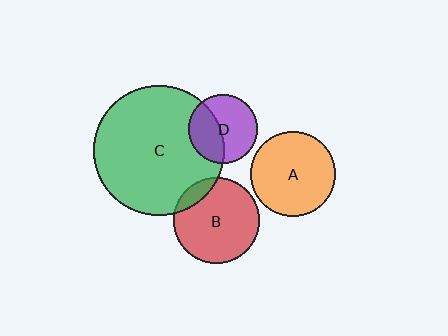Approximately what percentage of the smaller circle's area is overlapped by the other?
Approximately 40%.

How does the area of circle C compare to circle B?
Approximately 2.3 times.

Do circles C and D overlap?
Yes.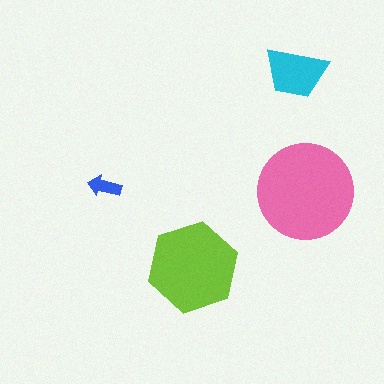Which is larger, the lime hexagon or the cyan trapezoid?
The lime hexagon.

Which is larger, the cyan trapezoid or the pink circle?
The pink circle.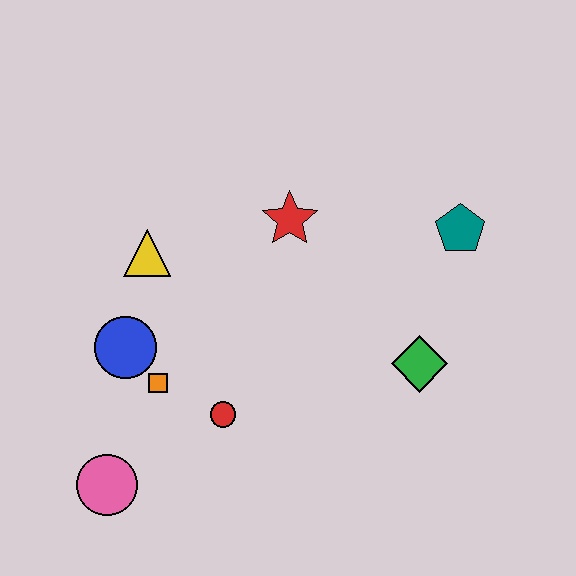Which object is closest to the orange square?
The blue circle is closest to the orange square.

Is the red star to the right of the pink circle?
Yes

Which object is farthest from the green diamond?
The pink circle is farthest from the green diamond.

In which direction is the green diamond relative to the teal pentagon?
The green diamond is below the teal pentagon.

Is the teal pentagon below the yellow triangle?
No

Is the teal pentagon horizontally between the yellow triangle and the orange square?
No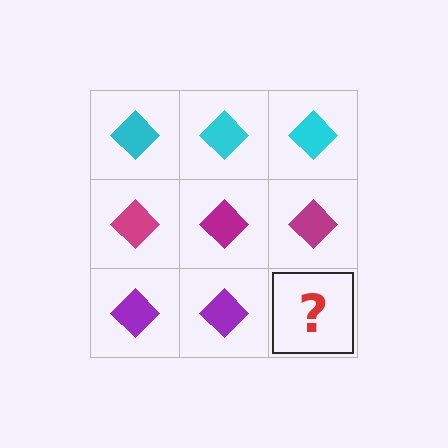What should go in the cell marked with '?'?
The missing cell should contain a purple diamond.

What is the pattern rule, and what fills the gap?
The rule is that each row has a consistent color. The gap should be filled with a purple diamond.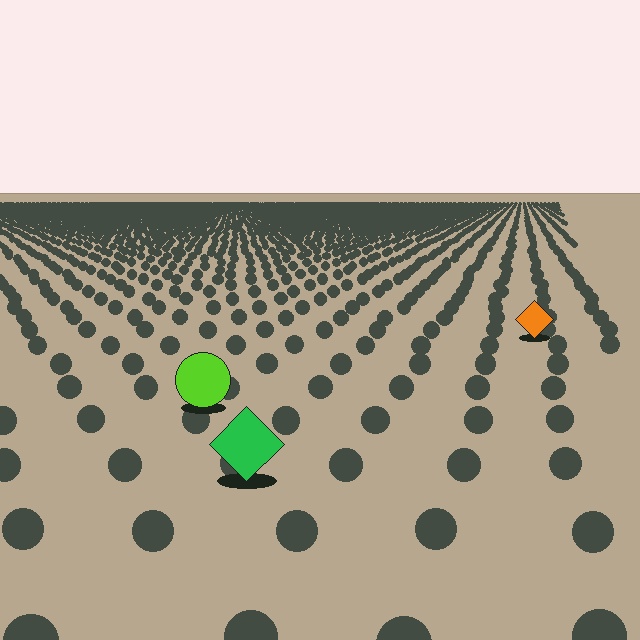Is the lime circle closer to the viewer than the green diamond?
No. The green diamond is closer — you can tell from the texture gradient: the ground texture is coarser near it.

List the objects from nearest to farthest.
From nearest to farthest: the green diamond, the lime circle, the orange diamond.